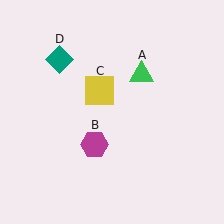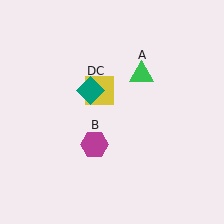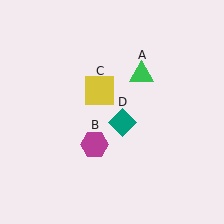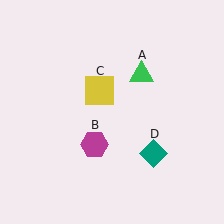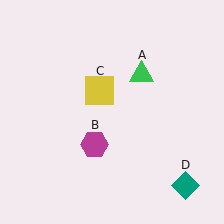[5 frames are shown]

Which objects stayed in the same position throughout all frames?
Green triangle (object A) and magenta hexagon (object B) and yellow square (object C) remained stationary.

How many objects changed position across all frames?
1 object changed position: teal diamond (object D).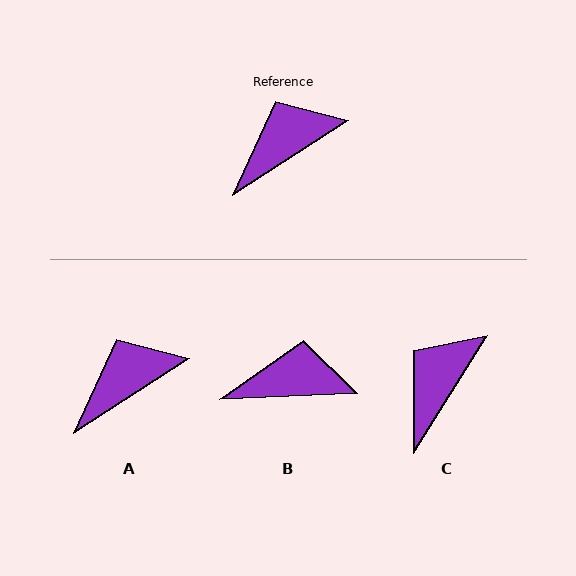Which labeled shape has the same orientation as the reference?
A.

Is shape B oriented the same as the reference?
No, it is off by about 30 degrees.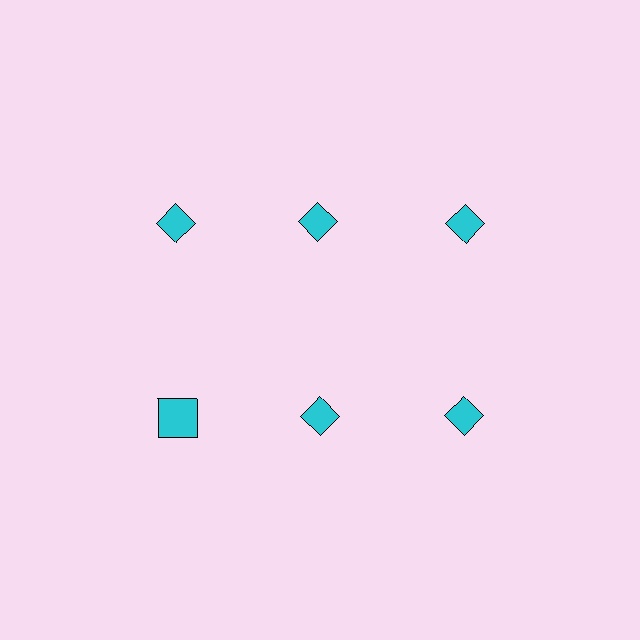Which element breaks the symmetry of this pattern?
The cyan square in the second row, leftmost column breaks the symmetry. All other shapes are cyan diamonds.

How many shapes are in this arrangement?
There are 6 shapes arranged in a grid pattern.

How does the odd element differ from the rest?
It has a different shape: square instead of diamond.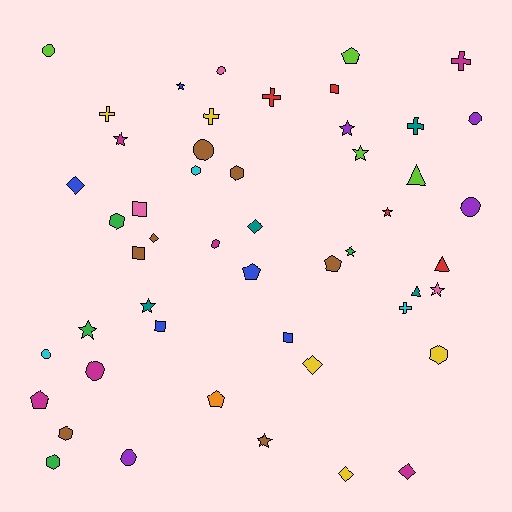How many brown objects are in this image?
There are 7 brown objects.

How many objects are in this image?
There are 50 objects.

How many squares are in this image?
There are 5 squares.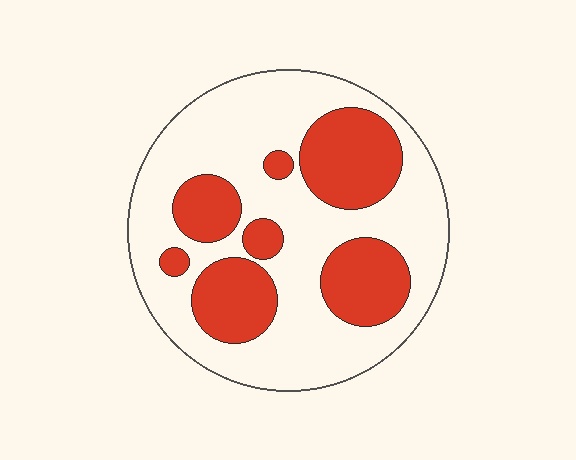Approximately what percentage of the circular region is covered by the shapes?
Approximately 35%.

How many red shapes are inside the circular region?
7.